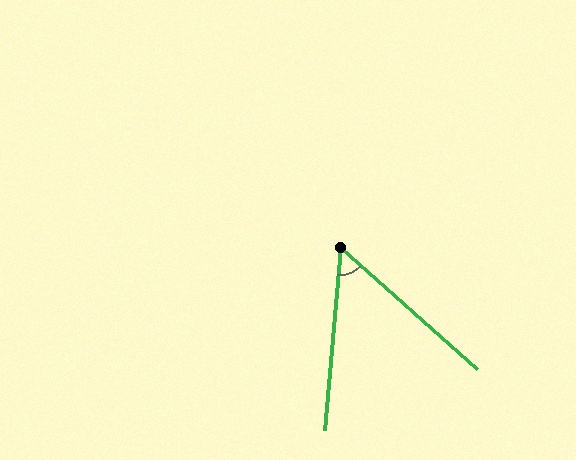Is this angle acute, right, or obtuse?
It is acute.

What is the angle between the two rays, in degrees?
Approximately 54 degrees.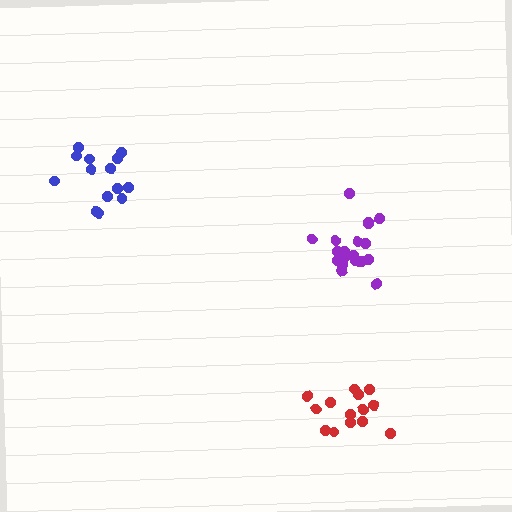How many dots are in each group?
Group 1: 14 dots, Group 2: 20 dots, Group 3: 14 dots (48 total).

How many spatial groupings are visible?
There are 3 spatial groupings.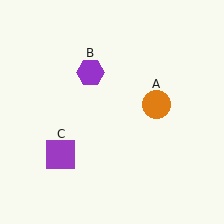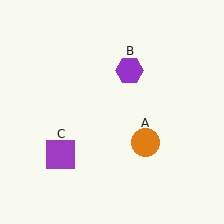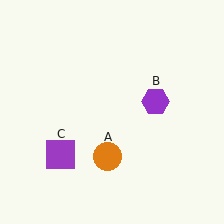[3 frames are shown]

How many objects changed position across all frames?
2 objects changed position: orange circle (object A), purple hexagon (object B).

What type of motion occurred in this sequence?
The orange circle (object A), purple hexagon (object B) rotated clockwise around the center of the scene.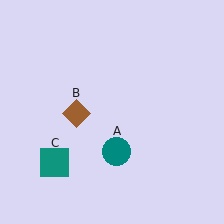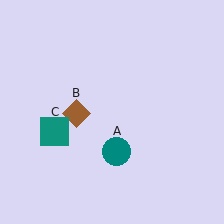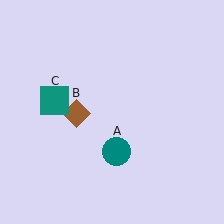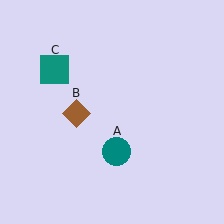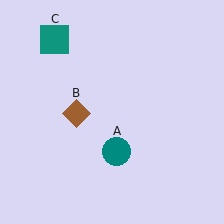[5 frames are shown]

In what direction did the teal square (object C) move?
The teal square (object C) moved up.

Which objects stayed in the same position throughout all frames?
Teal circle (object A) and brown diamond (object B) remained stationary.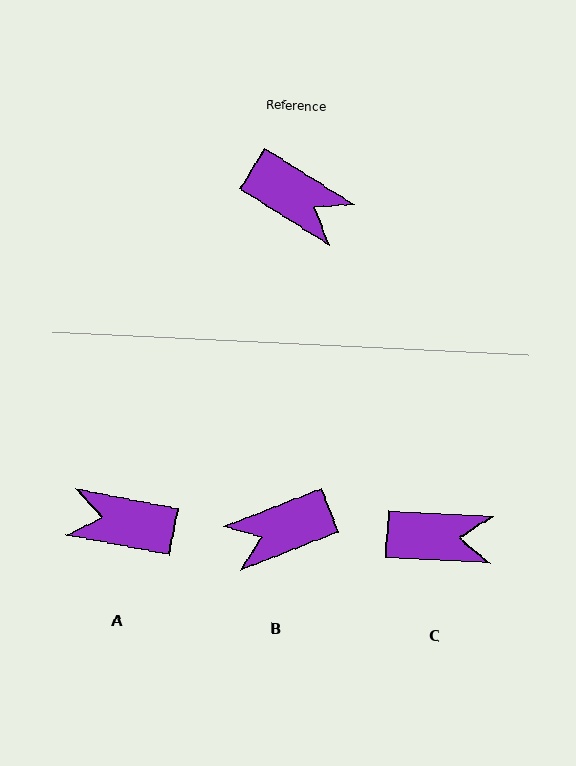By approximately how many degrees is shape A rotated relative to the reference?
Approximately 159 degrees clockwise.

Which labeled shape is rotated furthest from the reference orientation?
A, about 159 degrees away.